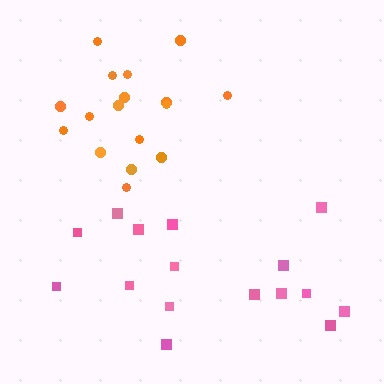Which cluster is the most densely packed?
Orange.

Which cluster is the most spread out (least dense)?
Pink.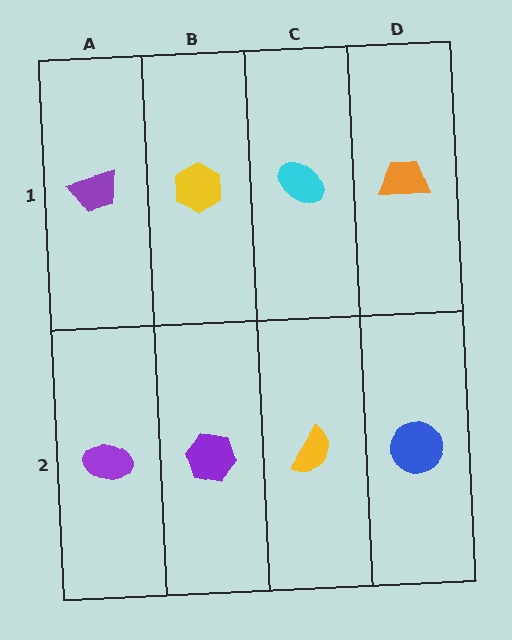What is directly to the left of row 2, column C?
A purple hexagon.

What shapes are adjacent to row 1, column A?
A purple ellipse (row 2, column A), a yellow hexagon (row 1, column B).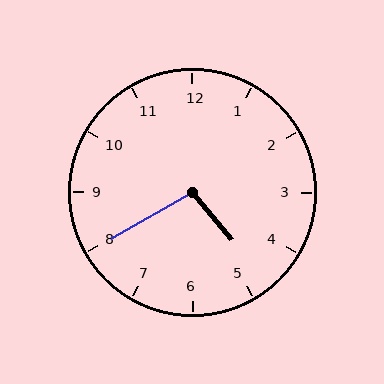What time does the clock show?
4:40.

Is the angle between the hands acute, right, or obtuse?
It is obtuse.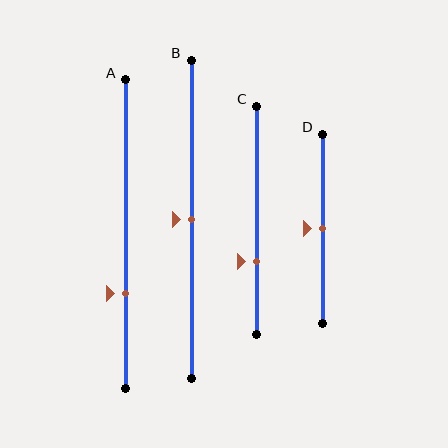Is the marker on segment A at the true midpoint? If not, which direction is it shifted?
No, the marker on segment A is shifted downward by about 19% of the segment length.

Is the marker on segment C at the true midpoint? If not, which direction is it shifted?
No, the marker on segment C is shifted downward by about 18% of the segment length.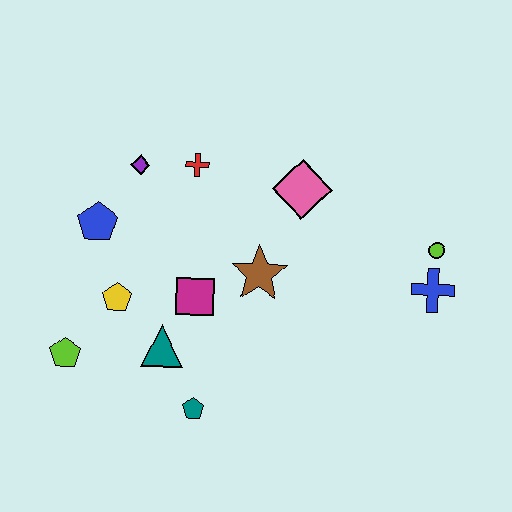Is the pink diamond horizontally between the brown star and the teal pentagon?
No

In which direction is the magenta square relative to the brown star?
The magenta square is to the left of the brown star.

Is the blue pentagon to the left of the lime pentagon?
No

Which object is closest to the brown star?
The magenta square is closest to the brown star.